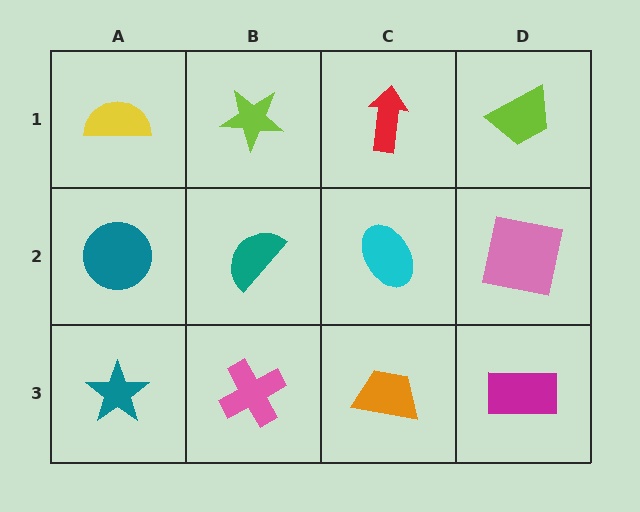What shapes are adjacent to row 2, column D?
A lime trapezoid (row 1, column D), a magenta rectangle (row 3, column D), a cyan ellipse (row 2, column C).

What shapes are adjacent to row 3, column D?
A pink square (row 2, column D), an orange trapezoid (row 3, column C).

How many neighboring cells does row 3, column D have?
2.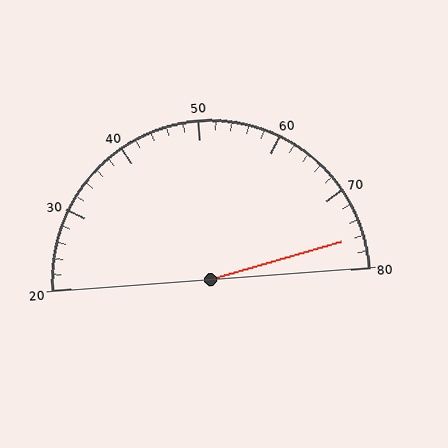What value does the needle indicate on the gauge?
The needle indicates approximately 76.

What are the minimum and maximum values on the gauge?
The gauge ranges from 20 to 80.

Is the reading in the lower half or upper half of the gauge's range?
The reading is in the upper half of the range (20 to 80).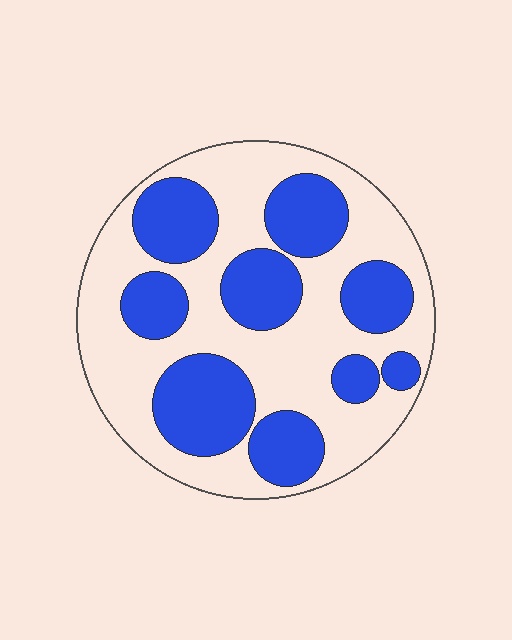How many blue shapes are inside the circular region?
9.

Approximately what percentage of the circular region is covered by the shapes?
Approximately 40%.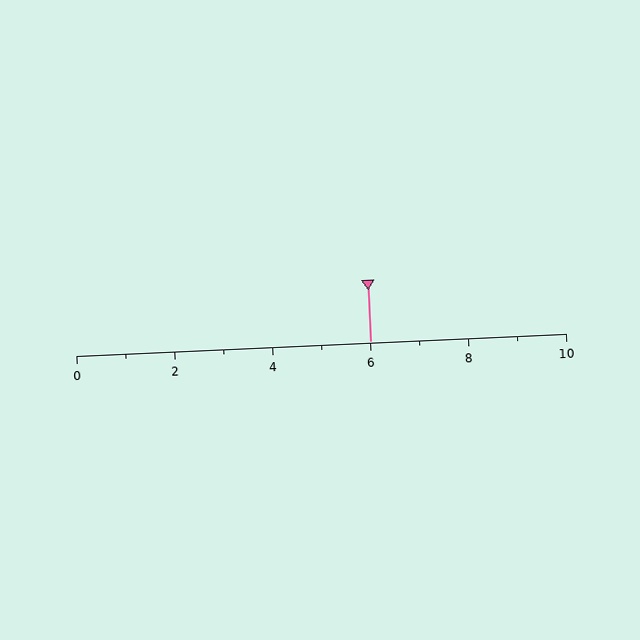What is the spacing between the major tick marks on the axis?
The major ticks are spaced 2 apart.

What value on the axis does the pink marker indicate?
The marker indicates approximately 6.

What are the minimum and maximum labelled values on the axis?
The axis runs from 0 to 10.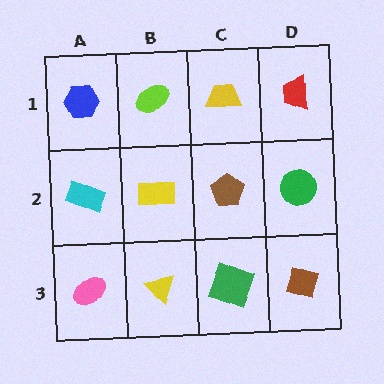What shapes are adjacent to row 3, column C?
A brown pentagon (row 2, column C), a yellow triangle (row 3, column B), a brown diamond (row 3, column D).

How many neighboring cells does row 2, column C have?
4.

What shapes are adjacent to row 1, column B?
A yellow rectangle (row 2, column B), a blue hexagon (row 1, column A), a yellow trapezoid (row 1, column C).